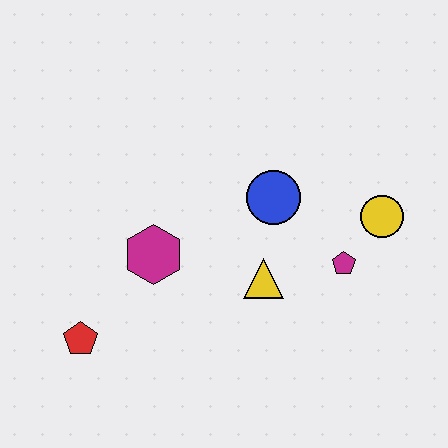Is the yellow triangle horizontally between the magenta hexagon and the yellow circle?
Yes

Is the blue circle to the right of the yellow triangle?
Yes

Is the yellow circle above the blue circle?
No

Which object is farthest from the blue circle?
The red pentagon is farthest from the blue circle.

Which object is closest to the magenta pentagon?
The yellow circle is closest to the magenta pentagon.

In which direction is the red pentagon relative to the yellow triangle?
The red pentagon is to the left of the yellow triangle.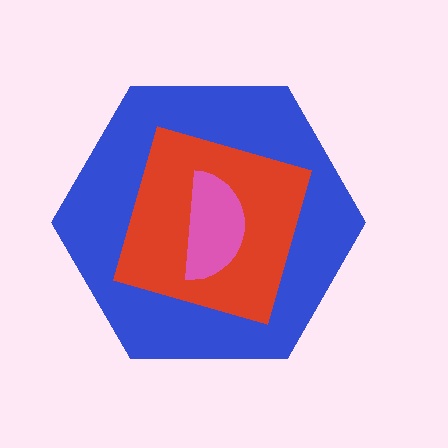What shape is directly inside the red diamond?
The pink semicircle.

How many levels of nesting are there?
3.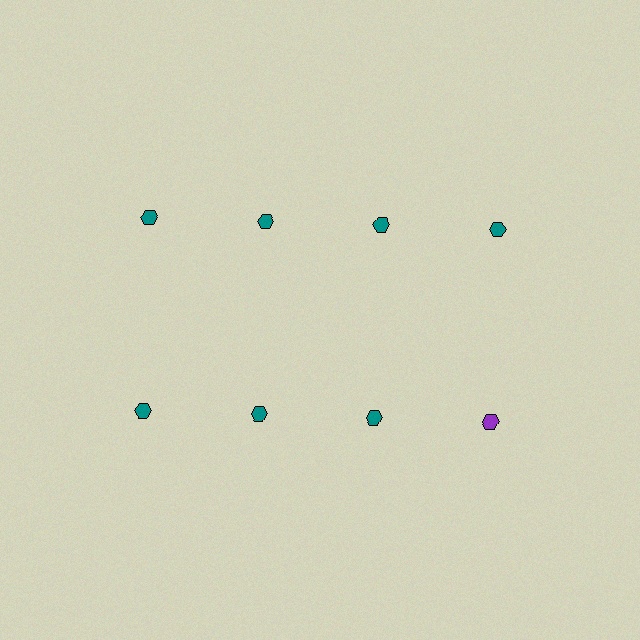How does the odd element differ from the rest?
It has a different color: purple instead of teal.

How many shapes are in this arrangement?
There are 8 shapes arranged in a grid pattern.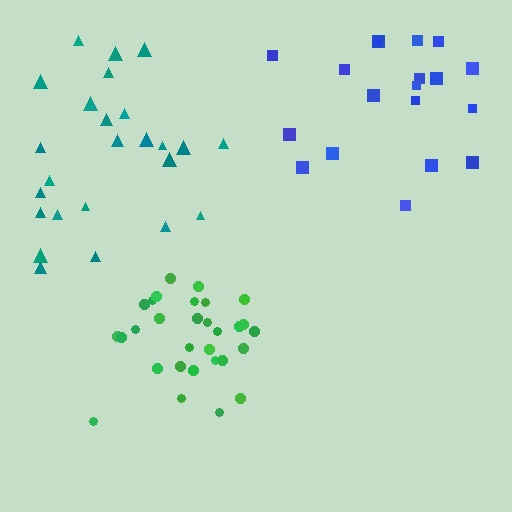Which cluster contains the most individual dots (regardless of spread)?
Green (30).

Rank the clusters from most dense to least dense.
green, teal, blue.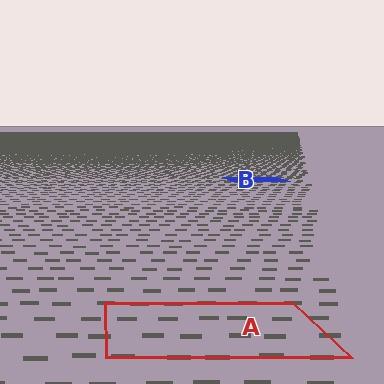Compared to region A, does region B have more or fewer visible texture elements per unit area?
Region B has more texture elements per unit area — they are packed more densely because it is farther away.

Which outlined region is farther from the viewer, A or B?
Region B is farther from the viewer — the texture elements inside it appear smaller and more densely packed.